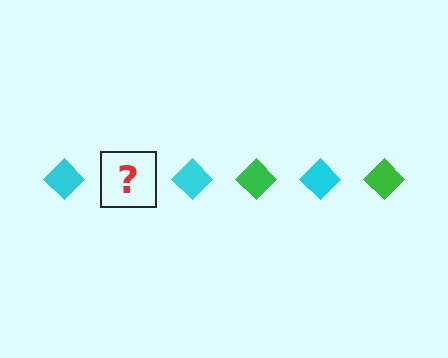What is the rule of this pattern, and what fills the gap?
The rule is that the pattern cycles through cyan, green diamonds. The gap should be filled with a green diamond.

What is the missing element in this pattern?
The missing element is a green diamond.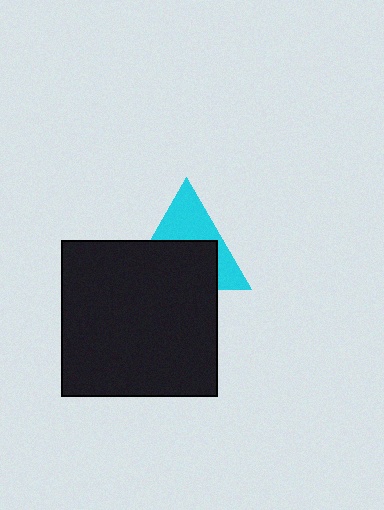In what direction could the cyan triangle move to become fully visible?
The cyan triangle could move up. That would shift it out from behind the black square entirely.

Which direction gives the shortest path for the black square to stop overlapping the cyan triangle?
Moving down gives the shortest separation.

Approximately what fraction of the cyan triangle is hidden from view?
Roughly 55% of the cyan triangle is hidden behind the black square.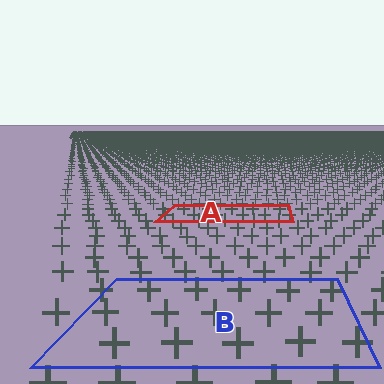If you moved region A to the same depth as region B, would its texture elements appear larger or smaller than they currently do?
They would appear larger. At a closer depth, the same texture elements are projected at a bigger on-screen size.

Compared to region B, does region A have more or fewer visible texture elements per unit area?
Region A has more texture elements per unit area — they are packed more densely because it is farther away.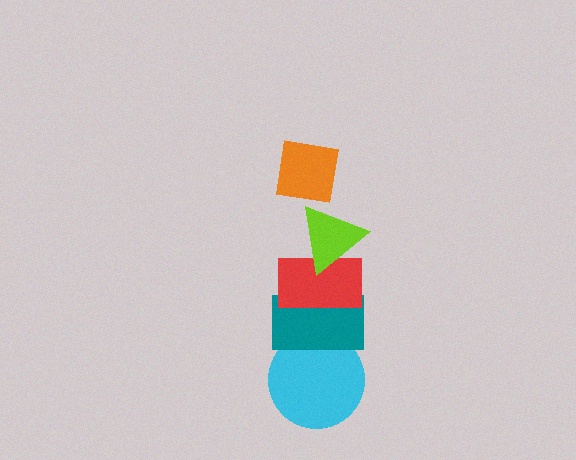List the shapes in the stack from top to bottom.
From top to bottom: the orange square, the lime triangle, the red rectangle, the teal rectangle, the cyan circle.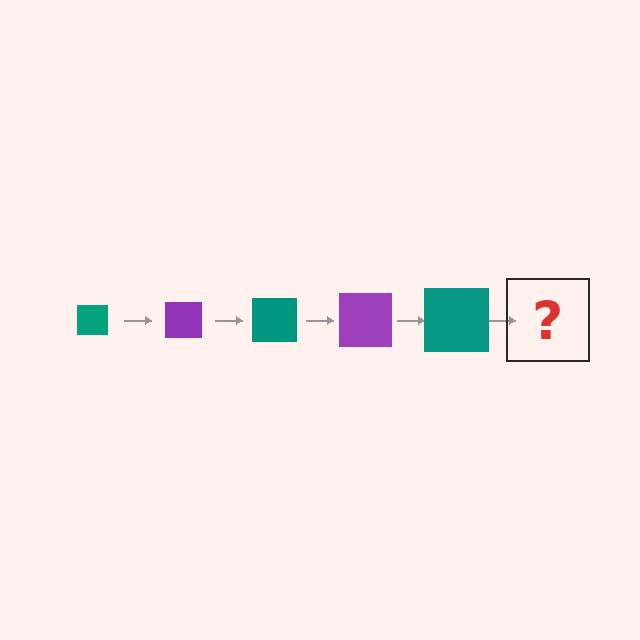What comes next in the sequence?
The next element should be a purple square, larger than the previous one.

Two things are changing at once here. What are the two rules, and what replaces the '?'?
The two rules are that the square grows larger each step and the color cycles through teal and purple. The '?' should be a purple square, larger than the previous one.